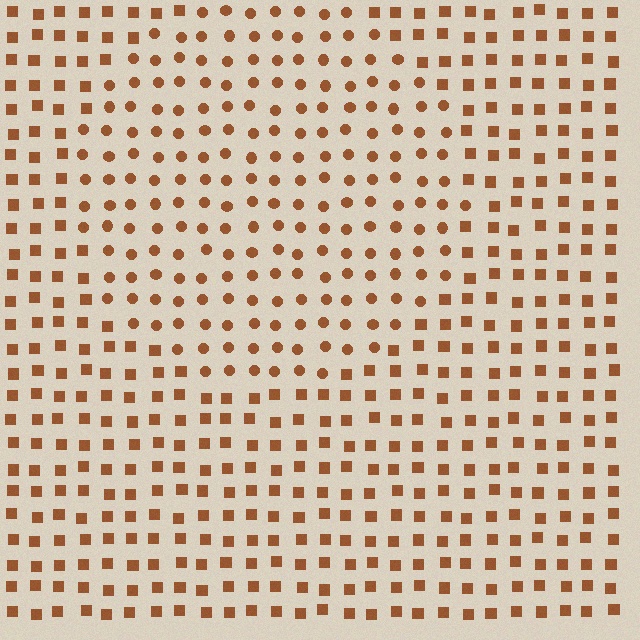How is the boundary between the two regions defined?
The boundary is defined by a change in element shape: circles inside vs. squares outside. All elements share the same color and spacing.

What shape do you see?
I see a circle.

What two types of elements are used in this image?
The image uses circles inside the circle region and squares outside it.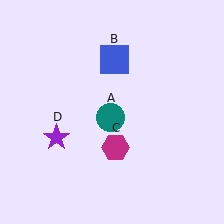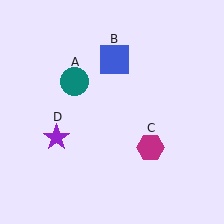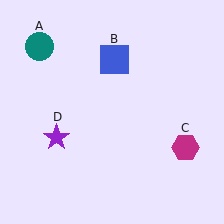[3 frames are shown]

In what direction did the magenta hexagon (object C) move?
The magenta hexagon (object C) moved right.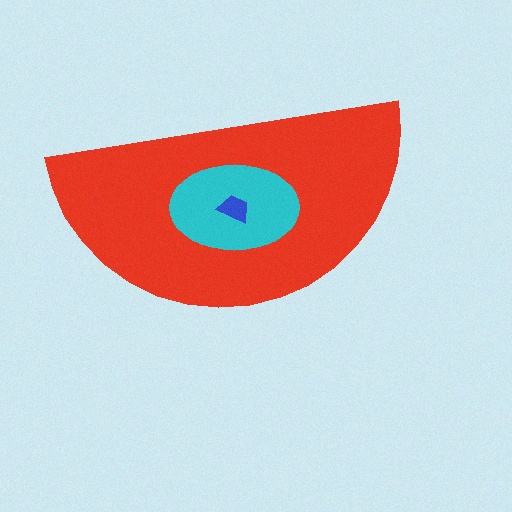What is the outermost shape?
The red semicircle.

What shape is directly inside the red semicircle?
The cyan ellipse.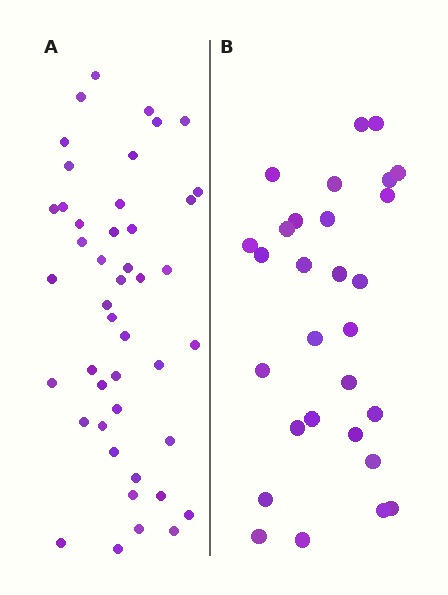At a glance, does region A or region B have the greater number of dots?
Region A (the left region) has more dots.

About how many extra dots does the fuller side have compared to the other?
Region A has approximately 15 more dots than region B.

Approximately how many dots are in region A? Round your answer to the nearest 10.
About 40 dots. (The exact count is 45, which rounds to 40.)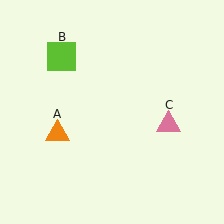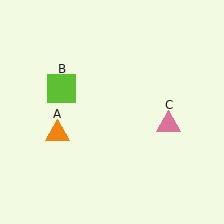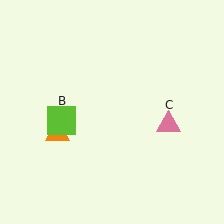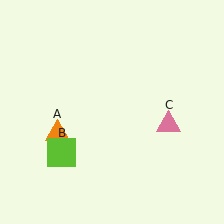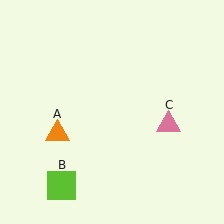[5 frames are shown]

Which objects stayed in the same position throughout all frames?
Orange triangle (object A) and pink triangle (object C) remained stationary.